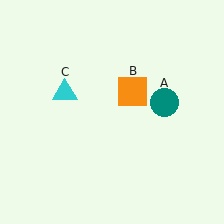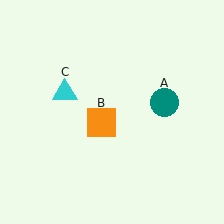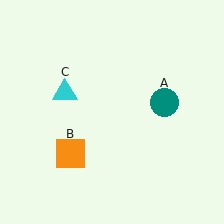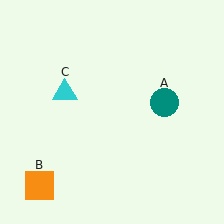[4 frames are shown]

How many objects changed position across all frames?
1 object changed position: orange square (object B).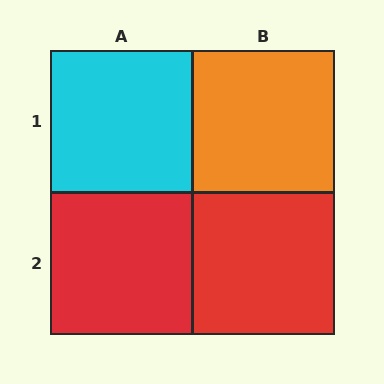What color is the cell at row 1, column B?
Orange.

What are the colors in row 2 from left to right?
Red, red.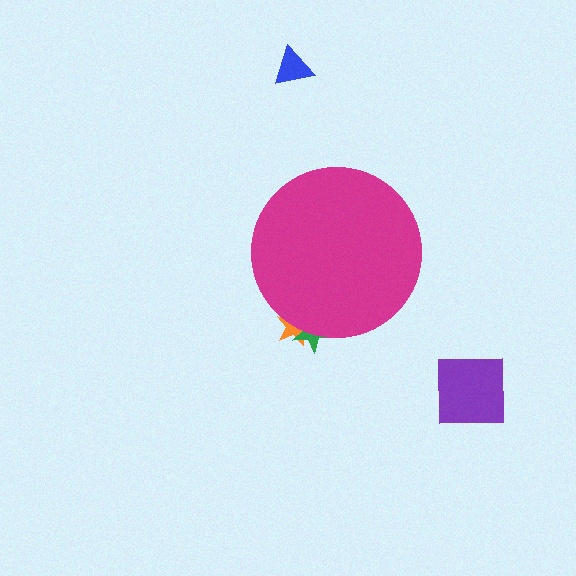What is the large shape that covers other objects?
A magenta circle.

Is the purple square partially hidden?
No, the purple square is fully visible.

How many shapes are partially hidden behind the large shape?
2 shapes are partially hidden.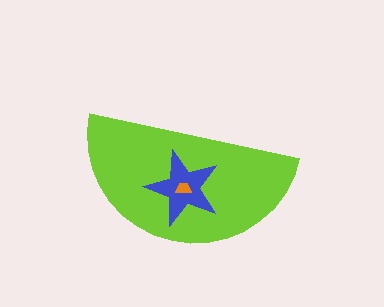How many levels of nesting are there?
3.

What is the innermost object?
The orange trapezoid.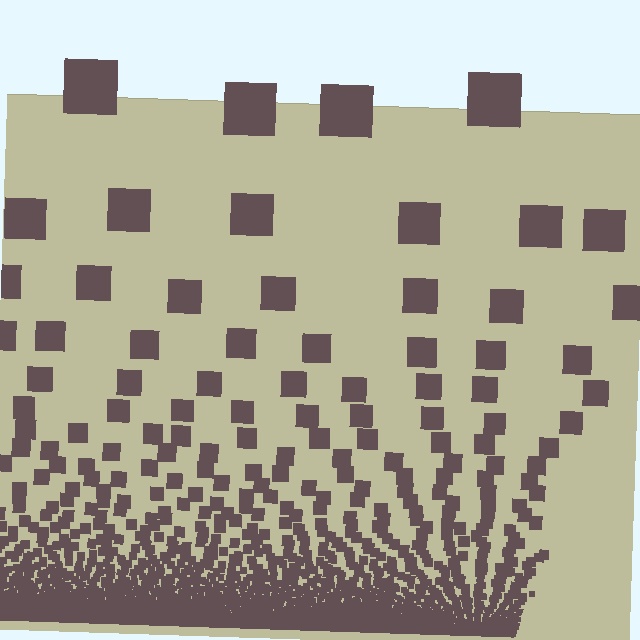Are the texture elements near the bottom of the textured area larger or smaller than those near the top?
Smaller. The gradient is inverted — elements near the bottom are smaller and denser.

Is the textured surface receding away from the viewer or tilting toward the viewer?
The surface appears to tilt toward the viewer. Texture elements get larger and sparser toward the top.